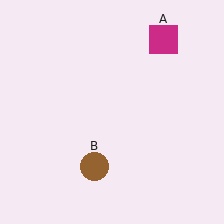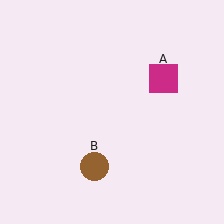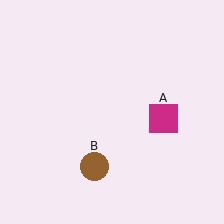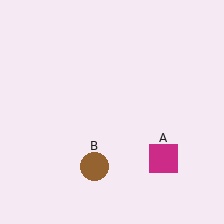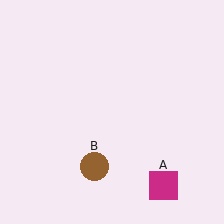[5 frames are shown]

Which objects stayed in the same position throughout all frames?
Brown circle (object B) remained stationary.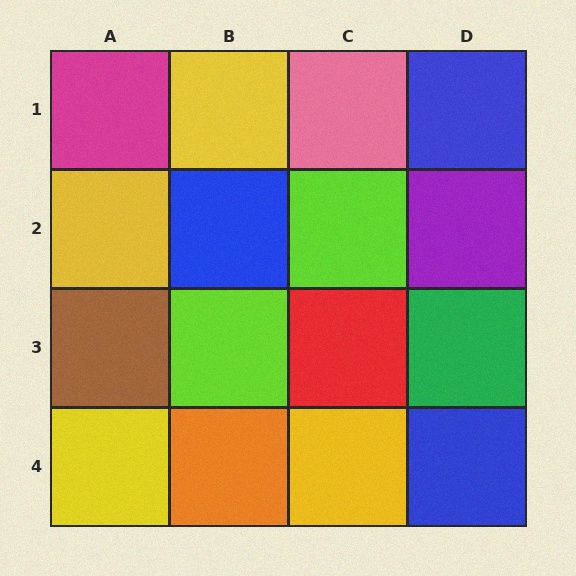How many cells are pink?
1 cell is pink.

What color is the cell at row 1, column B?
Yellow.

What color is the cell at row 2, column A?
Yellow.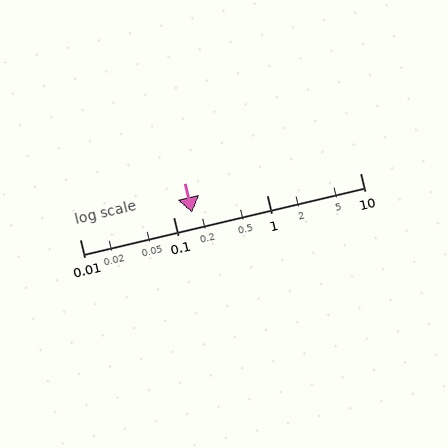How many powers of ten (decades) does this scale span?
The scale spans 3 decades, from 0.01 to 10.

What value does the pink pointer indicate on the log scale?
The pointer indicates approximately 0.16.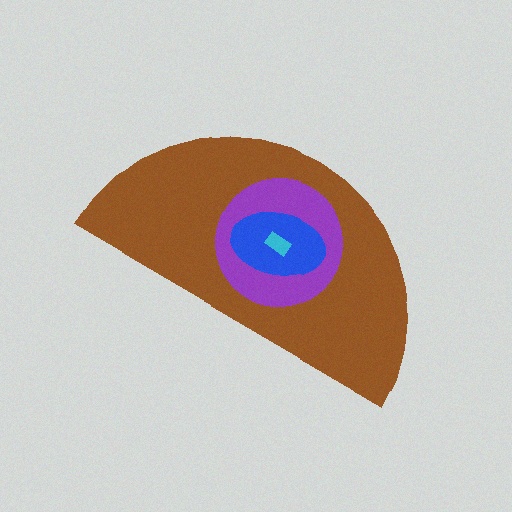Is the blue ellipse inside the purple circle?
Yes.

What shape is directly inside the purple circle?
The blue ellipse.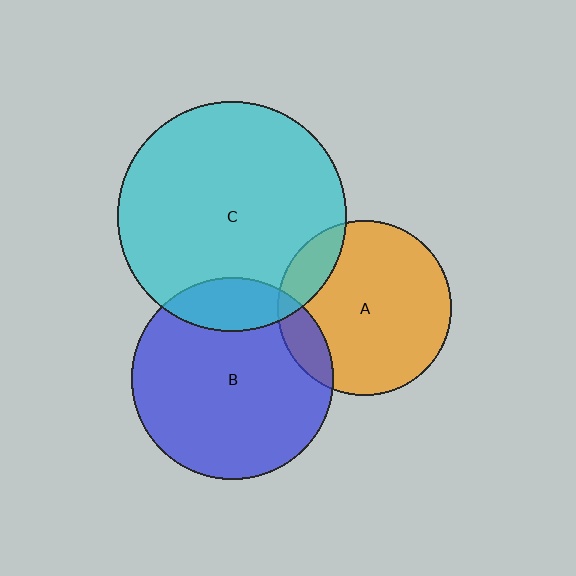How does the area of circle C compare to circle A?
Approximately 1.7 times.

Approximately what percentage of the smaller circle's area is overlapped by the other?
Approximately 15%.